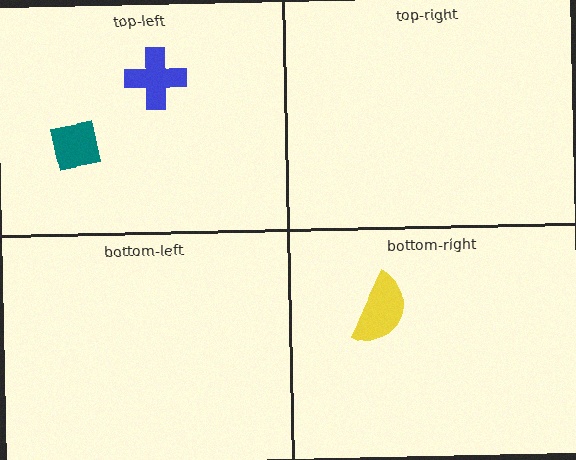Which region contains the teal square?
The top-left region.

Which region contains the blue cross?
The top-left region.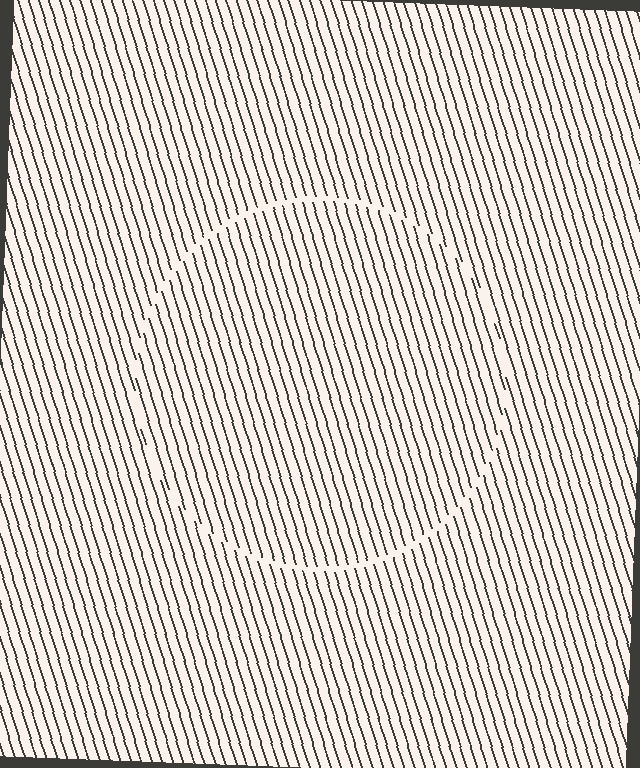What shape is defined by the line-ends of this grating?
An illusory circle. The interior of the shape contains the same grating, shifted by half a period — the contour is defined by the phase discontinuity where line-ends from the inner and outer gratings abut.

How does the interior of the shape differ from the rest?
The interior of the shape contains the same grating, shifted by half a period — the contour is defined by the phase discontinuity where line-ends from the inner and outer gratings abut.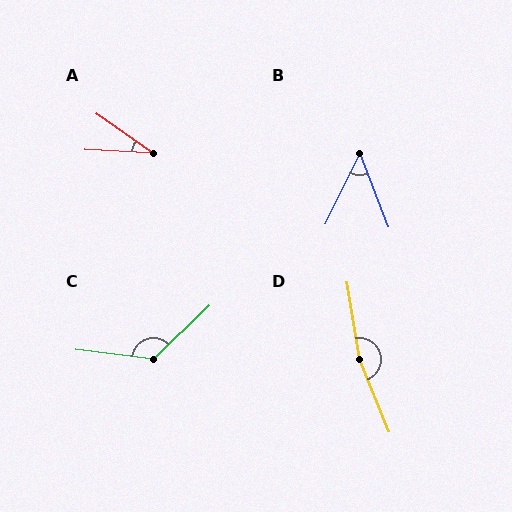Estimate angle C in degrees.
Approximately 129 degrees.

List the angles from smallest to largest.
A (31°), B (47°), C (129°), D (166°).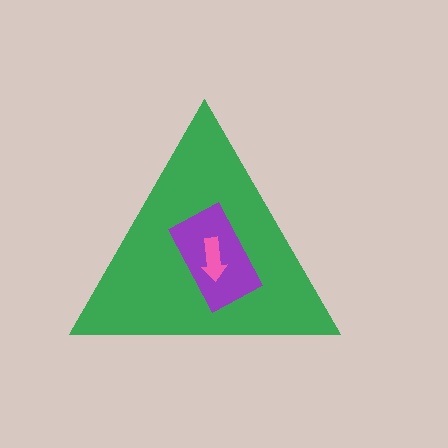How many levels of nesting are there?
3.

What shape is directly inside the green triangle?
The purple rectangle.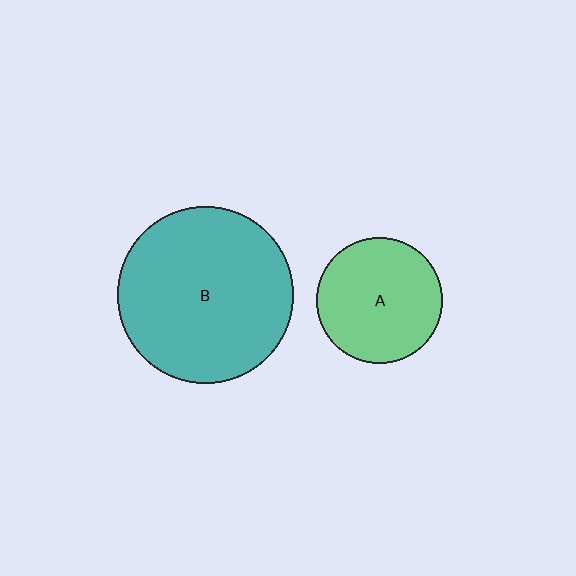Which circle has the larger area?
Circle B (teal).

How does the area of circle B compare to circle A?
Approximately 2.0 times.